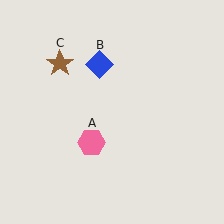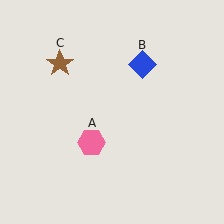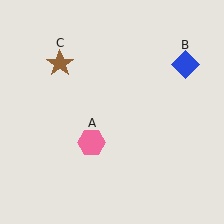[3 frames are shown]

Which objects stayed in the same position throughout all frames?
Pink hexagon (object A) and brown star (object C) remained stationary.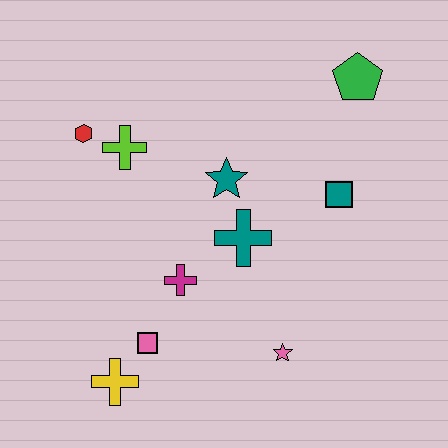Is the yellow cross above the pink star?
No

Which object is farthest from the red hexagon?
The pink star is farthest from the red hexagon.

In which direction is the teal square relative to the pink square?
The teal square is to the right of the pink square.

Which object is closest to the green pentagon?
The teal square is closest to the green pentagon.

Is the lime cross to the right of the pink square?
No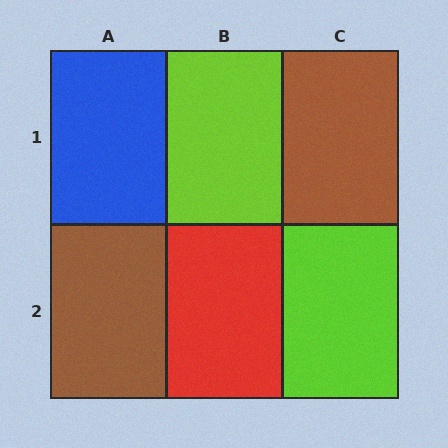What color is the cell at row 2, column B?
Red.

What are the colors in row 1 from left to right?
Blue, lime, brown.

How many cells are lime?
2 cells are lime.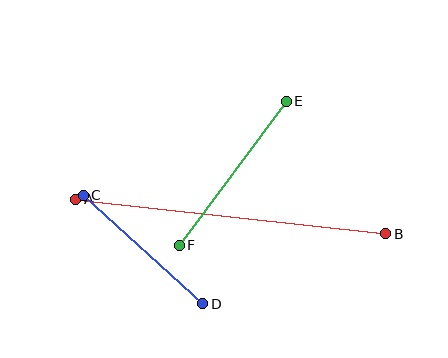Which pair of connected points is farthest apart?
Points A and B are farthest apart.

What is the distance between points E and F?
The distance is approximately 179 pixels.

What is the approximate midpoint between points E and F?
The midpoint is at approximately (233, 173) pixels.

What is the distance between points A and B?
The distance is approximately 312 pixels.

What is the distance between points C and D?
The distance is approximately 162 pixels.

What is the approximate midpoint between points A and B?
The midpoint is at approximately (231, 217) pixels.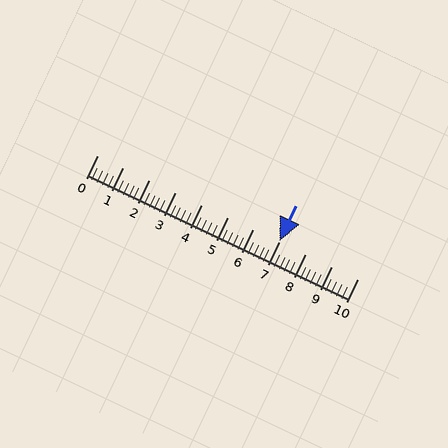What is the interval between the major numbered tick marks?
The major tick marks are spaced 1 units apart.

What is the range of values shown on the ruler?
The ruler shows values from 0 to 10.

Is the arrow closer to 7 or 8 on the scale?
The arrow is closer to 7.